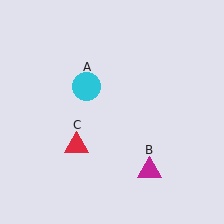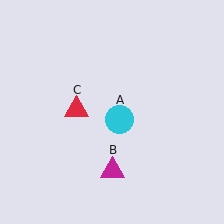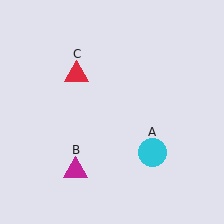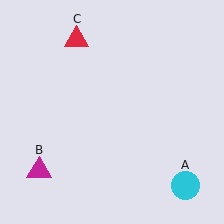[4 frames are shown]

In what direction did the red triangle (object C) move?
The red triangle (object C) moved up.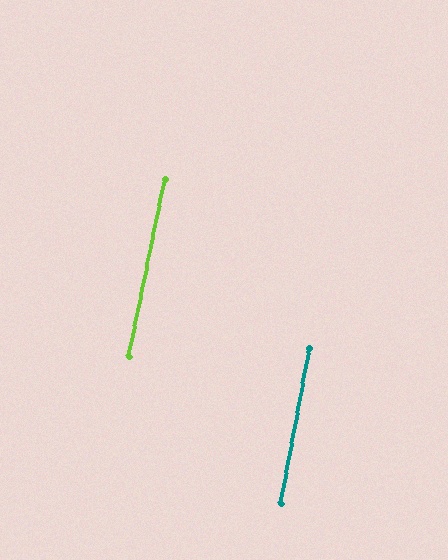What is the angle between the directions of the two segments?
Approximately 1 degree.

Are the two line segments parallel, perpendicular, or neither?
Parallel — their directions differ by only 1.2°.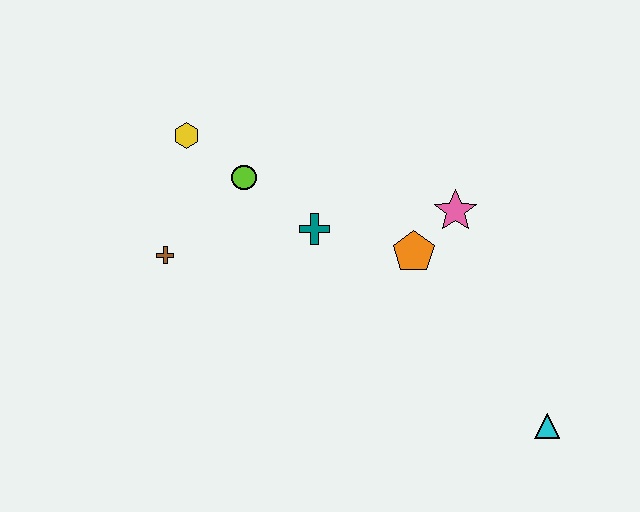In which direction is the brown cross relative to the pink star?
The brown cross is to the left of the pink star.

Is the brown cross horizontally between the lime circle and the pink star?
No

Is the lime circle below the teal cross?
No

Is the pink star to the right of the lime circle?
Yes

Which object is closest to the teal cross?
The lime circle is closest to the teal cross.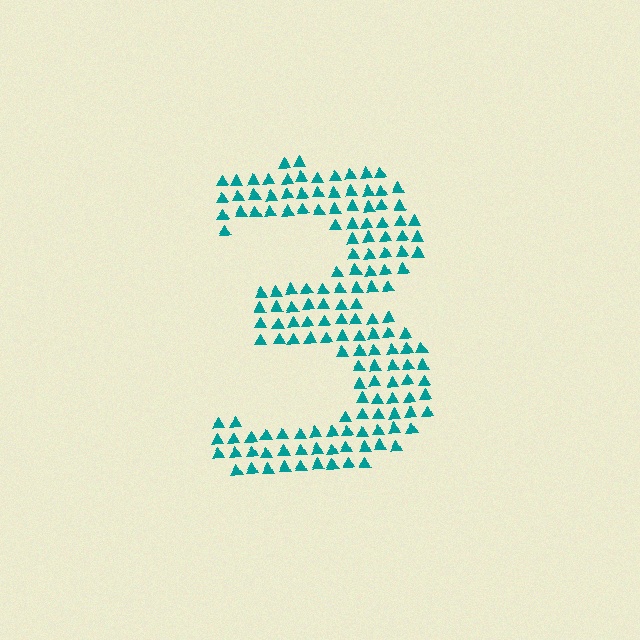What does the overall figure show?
The overall figure shows the digit 3.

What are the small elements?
The small elements are triangles.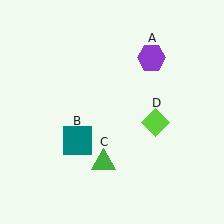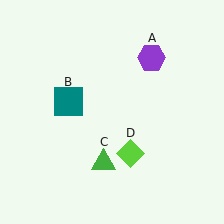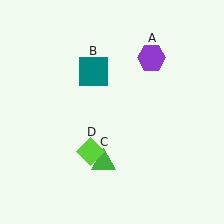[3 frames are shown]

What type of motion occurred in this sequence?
The teal square (object B), lime diamond (object D) rotated clockwise around the center of the scene.